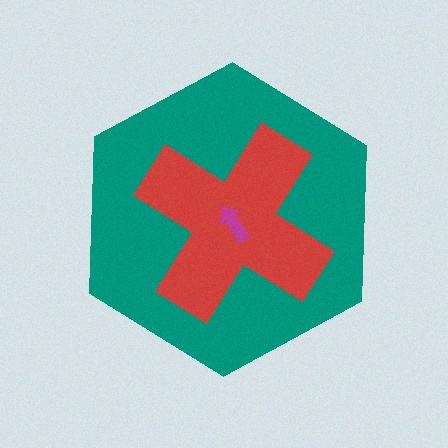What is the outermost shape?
The teal hexagon.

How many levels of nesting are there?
3.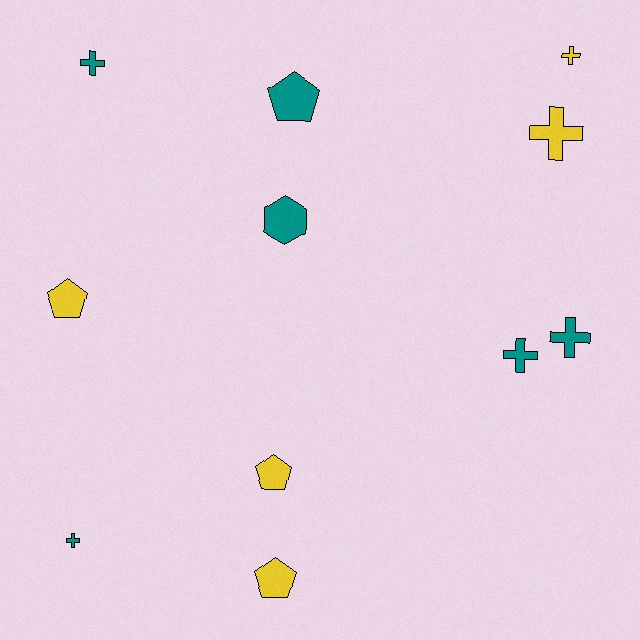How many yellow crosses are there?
There are 2 yellow crosses.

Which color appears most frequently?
Teal, with 6 objects.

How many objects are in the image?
There are 11 objects.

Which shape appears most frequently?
Cross, with 6 objects.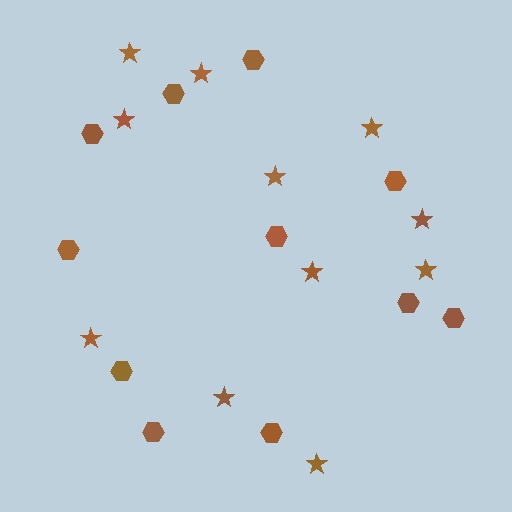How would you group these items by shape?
There are 2 groups: one group of hexagons (11) and one group of stars (11).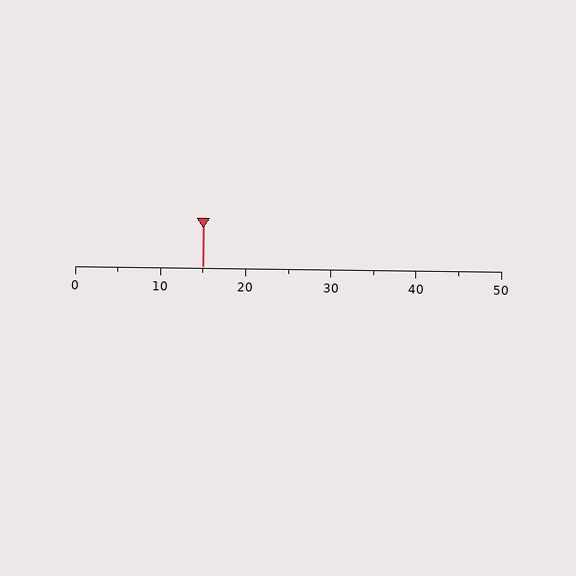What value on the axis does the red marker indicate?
The marker indicates approximately 15.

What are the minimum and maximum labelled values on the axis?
The axis runs from 0 to 50.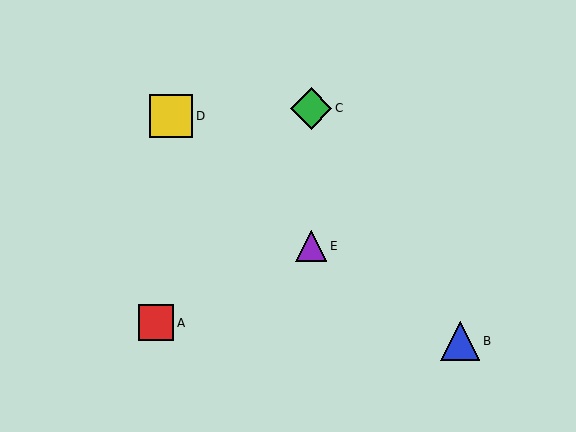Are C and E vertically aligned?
Yes, both are at x≈311.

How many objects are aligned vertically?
2 objects (C, E) are aligned vertically.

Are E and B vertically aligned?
No, E is at x≈311 and B is at x≈460.